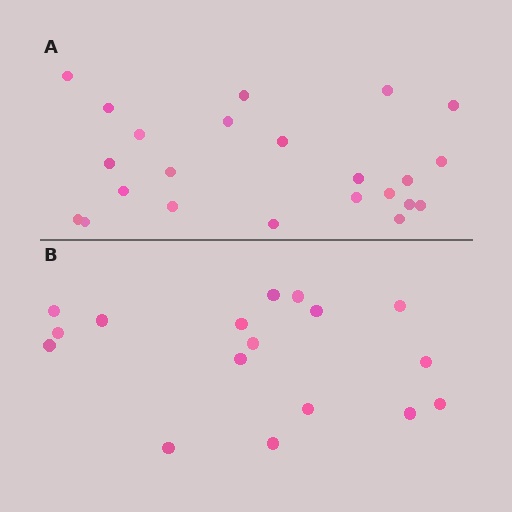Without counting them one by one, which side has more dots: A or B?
Region A (the top region) has more dots.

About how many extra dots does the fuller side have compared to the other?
Region A has about 6 more dots than region B.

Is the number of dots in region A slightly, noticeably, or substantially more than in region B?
Region A has noticeably more, but not dramatically so. The ratio is roughly 1.4 to 1.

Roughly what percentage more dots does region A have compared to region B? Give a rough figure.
About 35% more.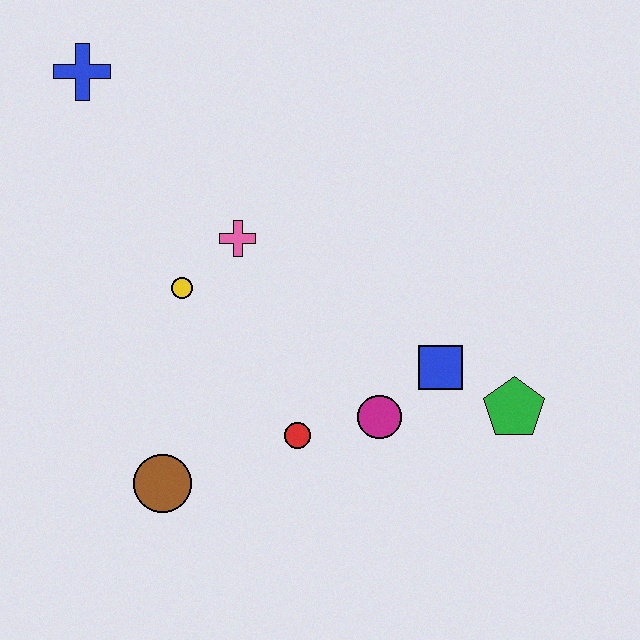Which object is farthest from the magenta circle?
The blue cross is farthest from the magenta circle.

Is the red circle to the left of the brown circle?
No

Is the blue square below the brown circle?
No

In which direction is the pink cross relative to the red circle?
The pink cross is above the red circle.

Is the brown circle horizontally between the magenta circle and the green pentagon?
No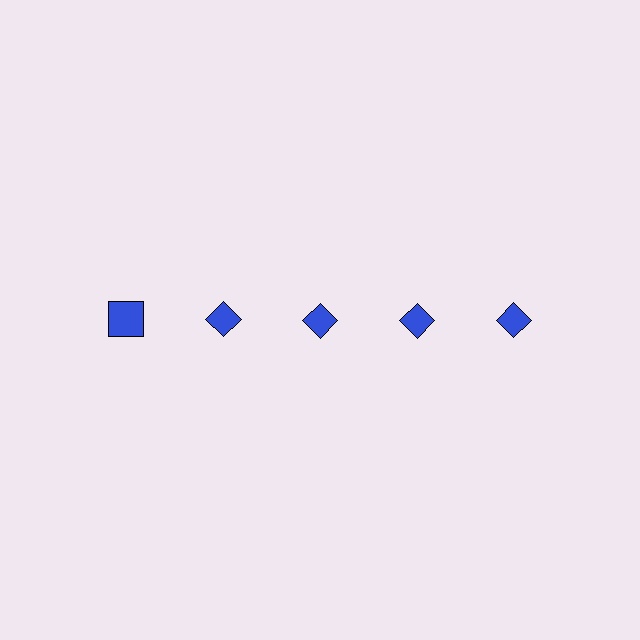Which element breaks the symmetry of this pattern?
The blue square in the top row, leftmost column breaks the symmetry. All other shapes are blue diamonds.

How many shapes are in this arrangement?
There are 5 shapes arranged in a grid pattern.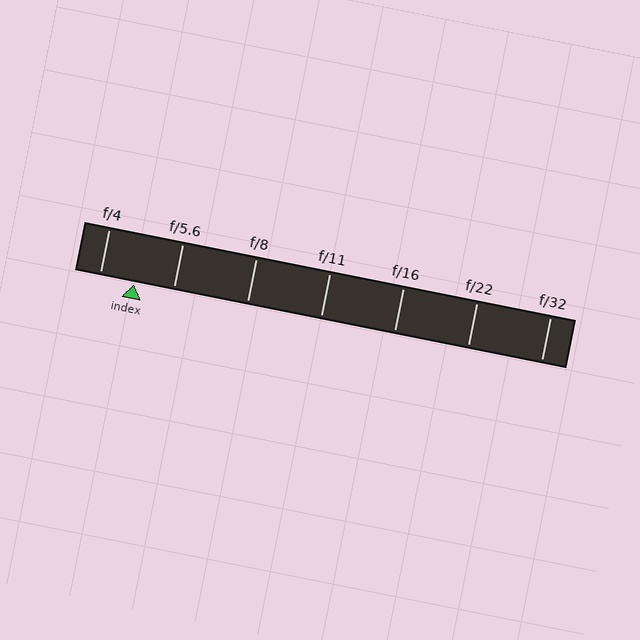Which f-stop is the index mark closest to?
The index mark is closest to f/4.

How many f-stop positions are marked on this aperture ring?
There are 7 f-stop positions marked.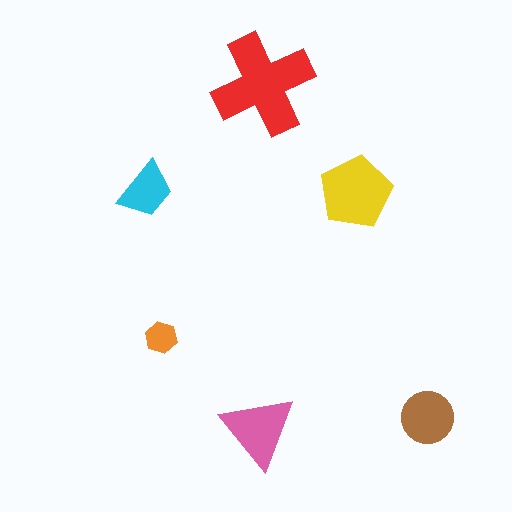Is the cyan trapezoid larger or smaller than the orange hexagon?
Larger.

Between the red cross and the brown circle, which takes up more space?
The red cross.